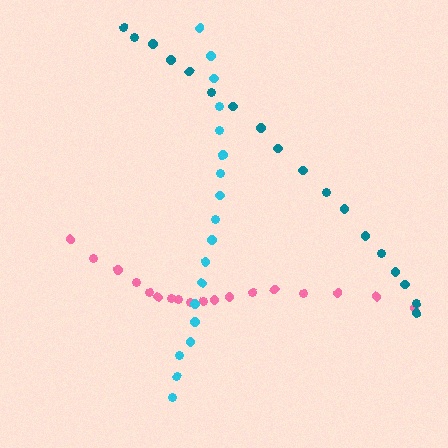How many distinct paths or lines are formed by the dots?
There are 3 distinct paths.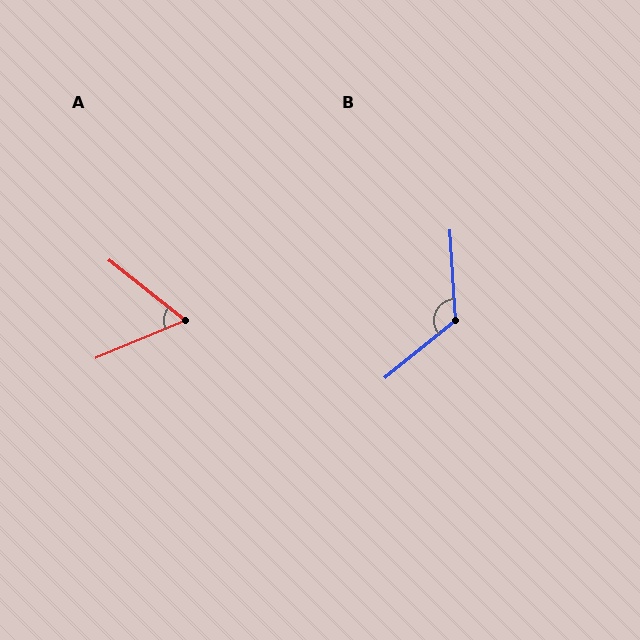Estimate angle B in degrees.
Approximately 126 degrees.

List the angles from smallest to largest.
A (61°), B (126°).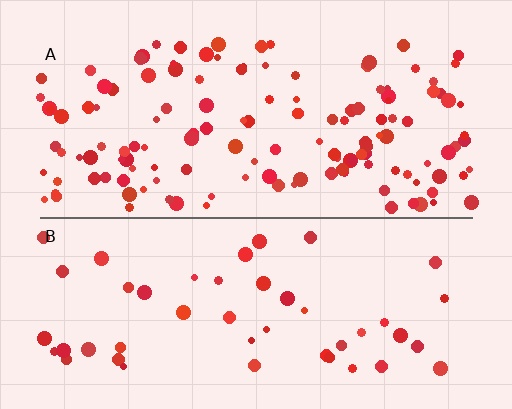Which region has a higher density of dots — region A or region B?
A (the top).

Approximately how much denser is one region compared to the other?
Approximately 2.9× — region A over region B.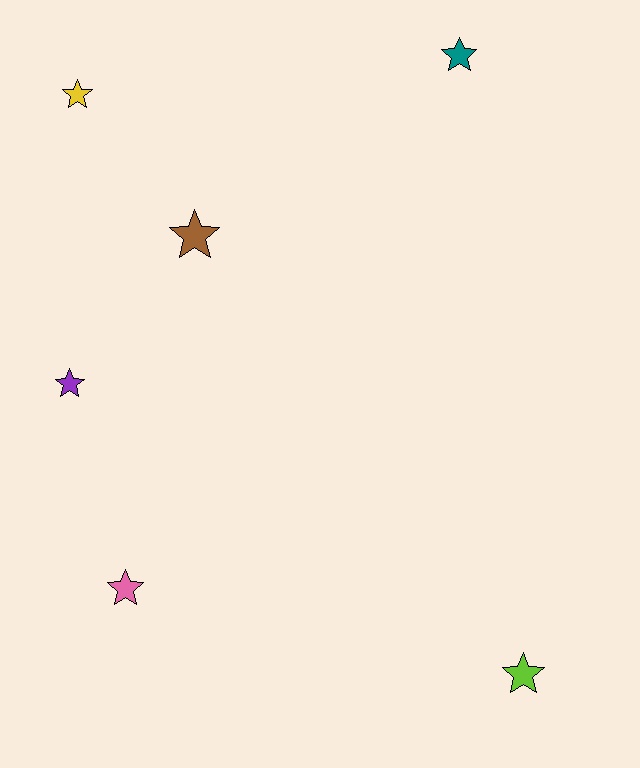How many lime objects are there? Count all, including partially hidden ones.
There is 1 lime object.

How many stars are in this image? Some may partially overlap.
There are 6 stars.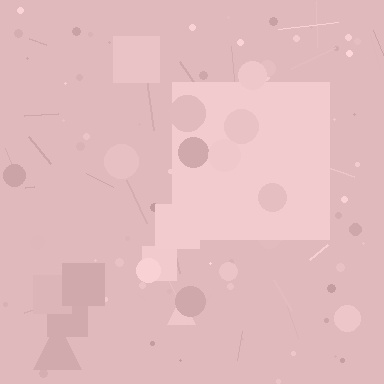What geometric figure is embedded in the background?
A square is embedded in the background.